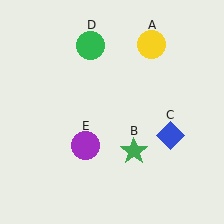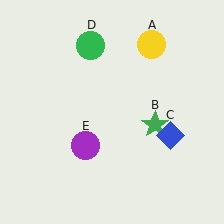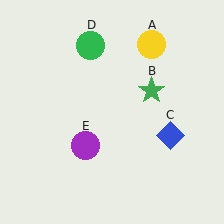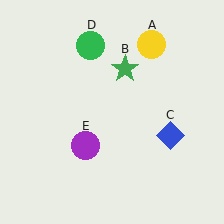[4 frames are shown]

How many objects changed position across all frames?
1 object changed position: green star (object B).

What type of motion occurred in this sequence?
The green star (object B) rotated counterclockwise around the center of the scene.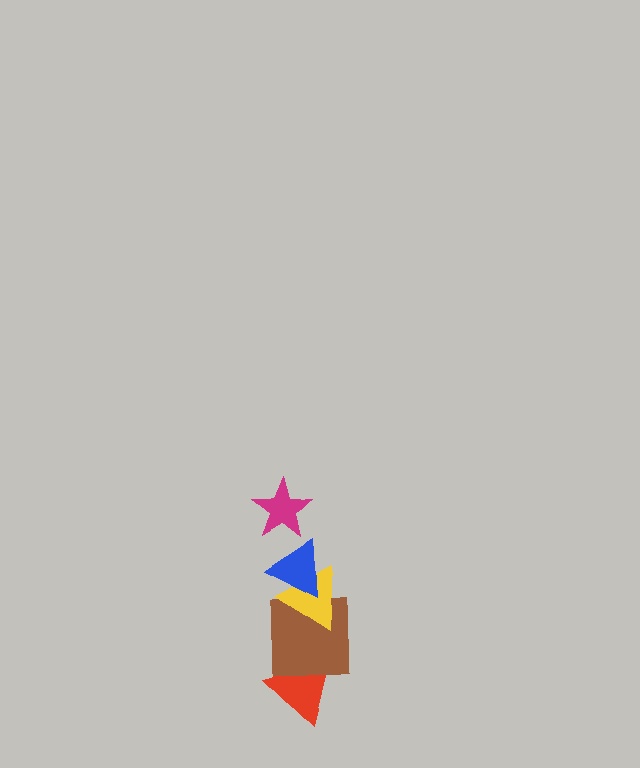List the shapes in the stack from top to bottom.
From top to bottom: the magenta star, the blue triangle, the yellow triangle, the brown square, the red triangle.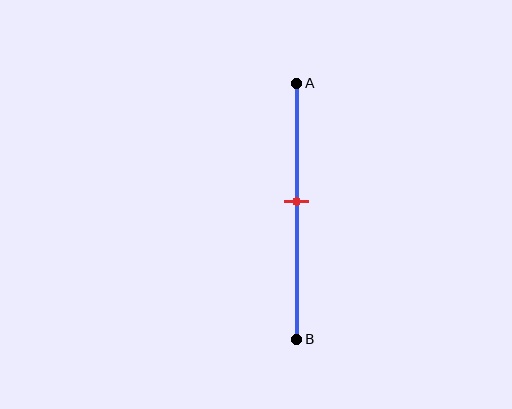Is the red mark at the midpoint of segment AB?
No, the mark is at about 45% from A, not at the 50% midpoint.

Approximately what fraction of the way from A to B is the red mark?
The red mark is approximately 45% of the way from A to B.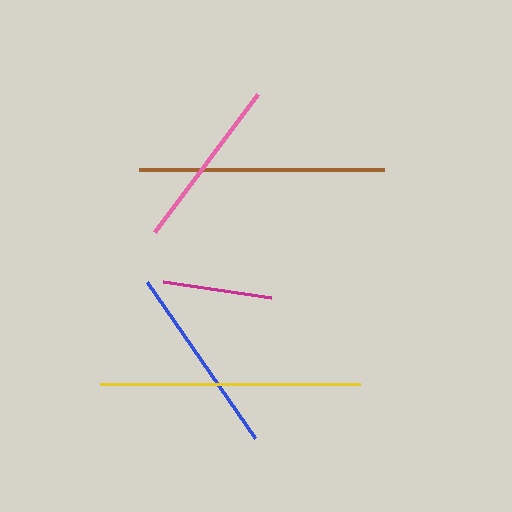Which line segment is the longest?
The yellow line is the longest at approximately 261 pixels.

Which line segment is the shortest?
The magenta line is the shortest at approximately 109 pixels.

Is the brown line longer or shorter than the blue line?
The brown line is longer than the blue line.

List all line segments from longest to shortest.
From longest to shortest: yellow, brown, blue, pink, magenta.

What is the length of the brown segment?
The brown segment is approximately 244 pixels long.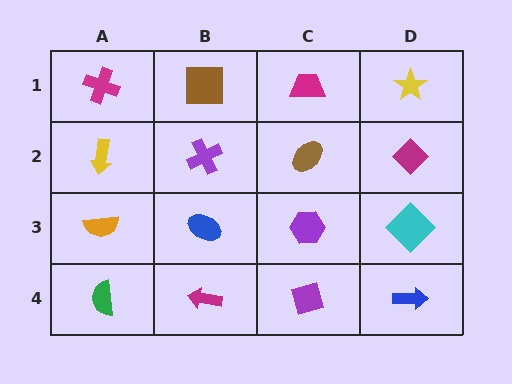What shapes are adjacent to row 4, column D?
A cyan diamond (row 3, column D), a purple diamond (row 4, column C).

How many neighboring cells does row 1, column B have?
3.